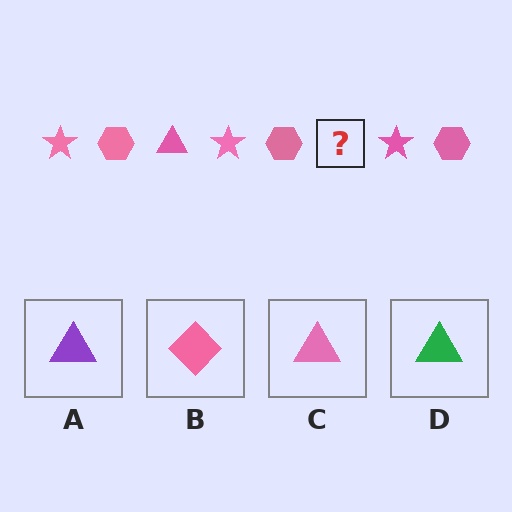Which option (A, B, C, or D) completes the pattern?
C.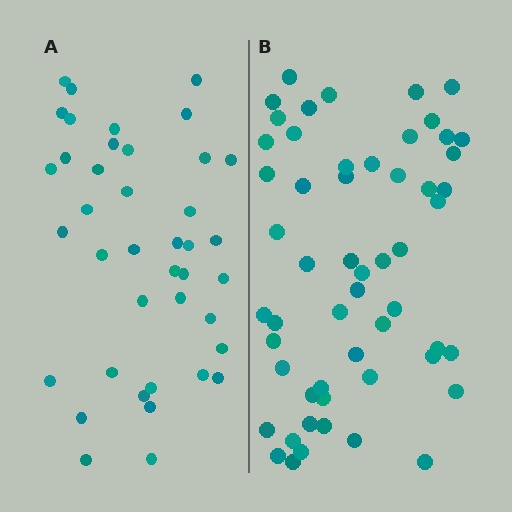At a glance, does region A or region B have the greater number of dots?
Region B (the right region) has more dots.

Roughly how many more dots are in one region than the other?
Region B has approximately 15 more dots than region A.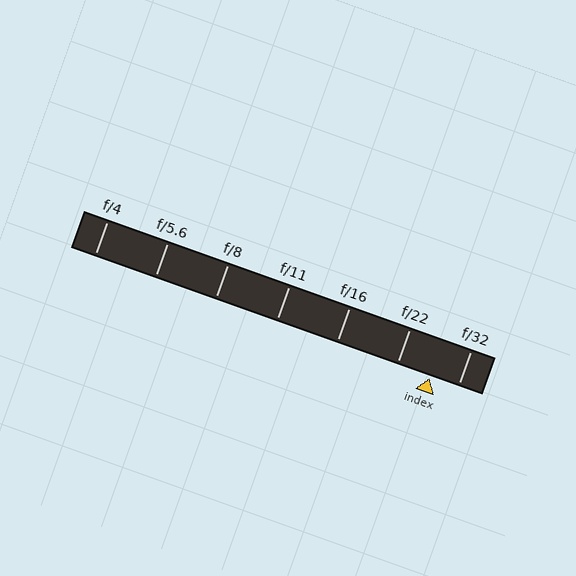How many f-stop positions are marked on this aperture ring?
There are 7 f-stop positions marked.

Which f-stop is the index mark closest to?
The index mark is closest to f/32.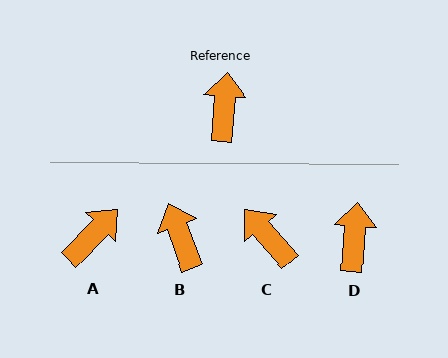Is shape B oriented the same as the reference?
No, it is off by about 24 degrees.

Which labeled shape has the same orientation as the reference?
D.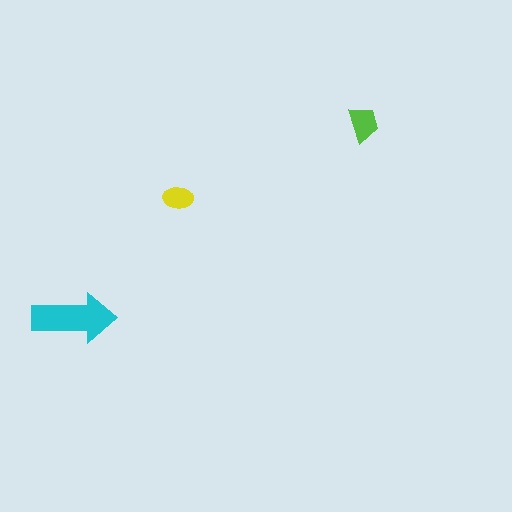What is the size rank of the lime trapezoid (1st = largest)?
2nd.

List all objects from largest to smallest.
The cyan arrow, the lime trapezoid, the yellow ellipse.